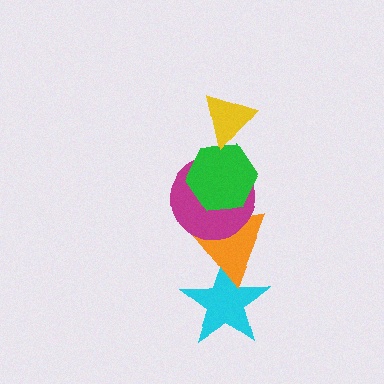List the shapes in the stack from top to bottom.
From top to bottom: the yellow triangle, the green hexagon, the magenta circle, the orange triangle, the cyan star.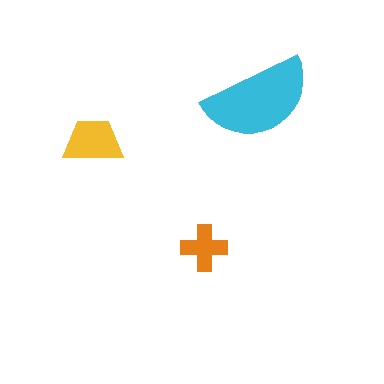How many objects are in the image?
There are 3 objects in the image.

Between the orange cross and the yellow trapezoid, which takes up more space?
The yellow trapezoid.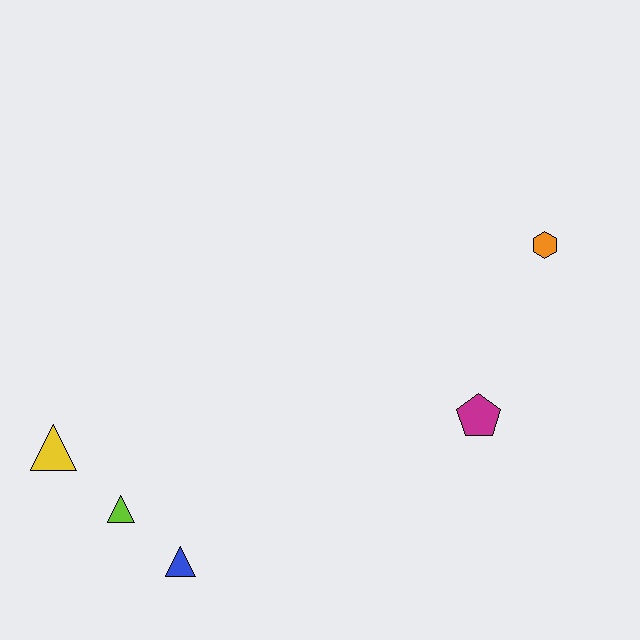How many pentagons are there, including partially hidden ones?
There is 1 pentagon.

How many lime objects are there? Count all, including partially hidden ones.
There is 1 lime object.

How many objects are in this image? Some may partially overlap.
There are 5 objects.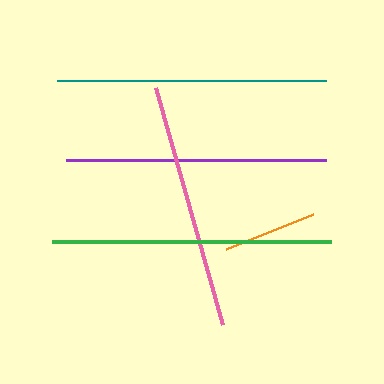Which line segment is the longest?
The green line is the longest at approximately 280 pixels.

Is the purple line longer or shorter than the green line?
The green line is longer than the purple line.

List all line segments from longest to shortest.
From longest to shortest: green, teal, purple, pink, orange.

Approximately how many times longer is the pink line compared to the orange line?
The pink line is approximately 2.6 times the length of the orange line.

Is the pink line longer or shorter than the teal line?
The teal line is longer than the pink line.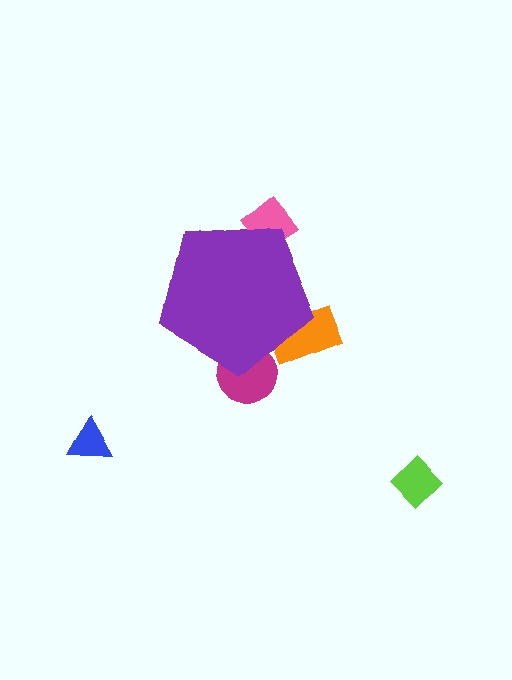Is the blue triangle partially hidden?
No, the blue triangle is fully visible.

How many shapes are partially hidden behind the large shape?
3 shapes are partially hidden.